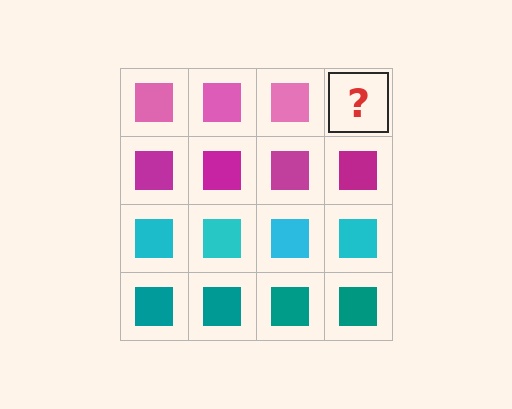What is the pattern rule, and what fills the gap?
The rule is that each row has a consistent color. The gap should be filled with a pink square.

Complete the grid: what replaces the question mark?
The question mark should be replaced with a pink square.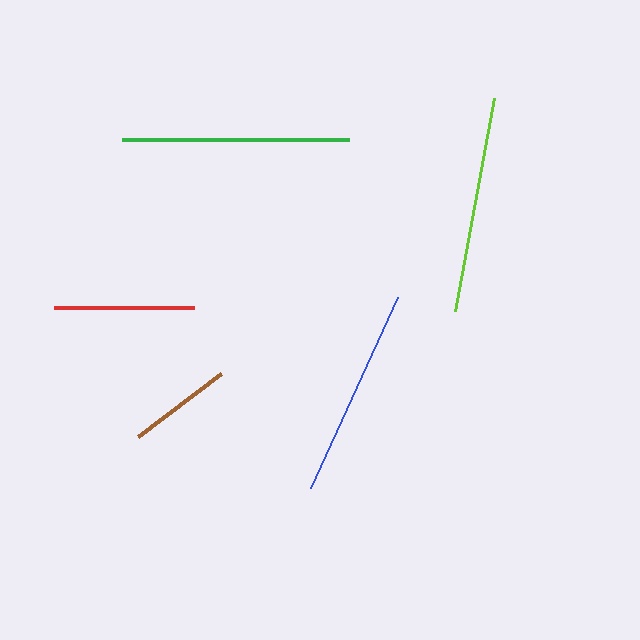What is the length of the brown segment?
The brown segment is approximately 104 pixels long.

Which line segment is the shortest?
The brown line is the shortest at approximately 104 pixels.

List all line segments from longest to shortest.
From longest to shortest: green, lime, blue, red, brown.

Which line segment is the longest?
The green line is the longest at approximately 227 pixels.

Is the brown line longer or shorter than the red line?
The red line is longer than the brown line.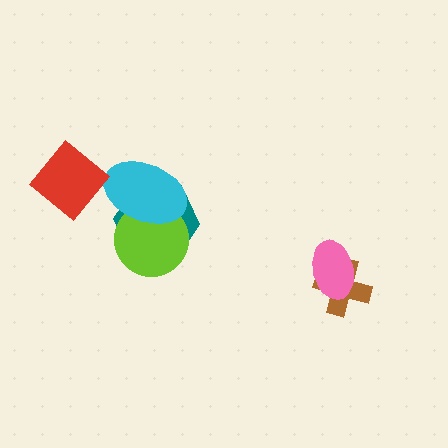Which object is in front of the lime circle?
The cyan ellipse is in front of the lime circle.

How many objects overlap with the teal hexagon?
2 objects overlap with the teal hexagon.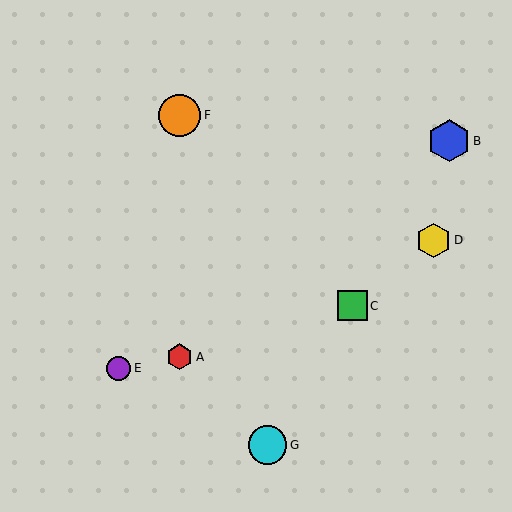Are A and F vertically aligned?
Yes, both are at x≈179.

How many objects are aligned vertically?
2 objects (A, F) are aligned vertically.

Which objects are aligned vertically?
Objects A, F are aligned vertically.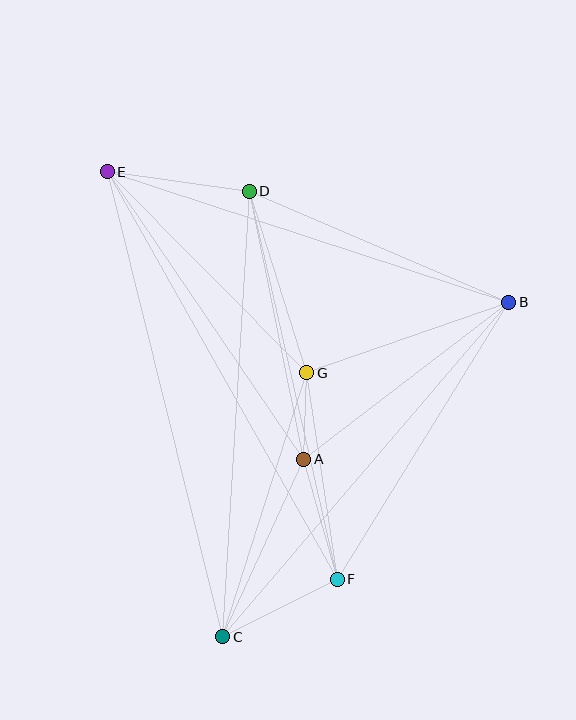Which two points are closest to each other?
Points A and G are closest to each other.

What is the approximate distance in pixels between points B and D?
The distance between B and D is approximately 282 pixels.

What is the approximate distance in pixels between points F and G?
The distance between F and G is approximately 209 pixels.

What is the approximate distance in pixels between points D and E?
The distance between D and E is approximately 143 pixels.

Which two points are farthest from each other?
Points C and E are farthest from each other.